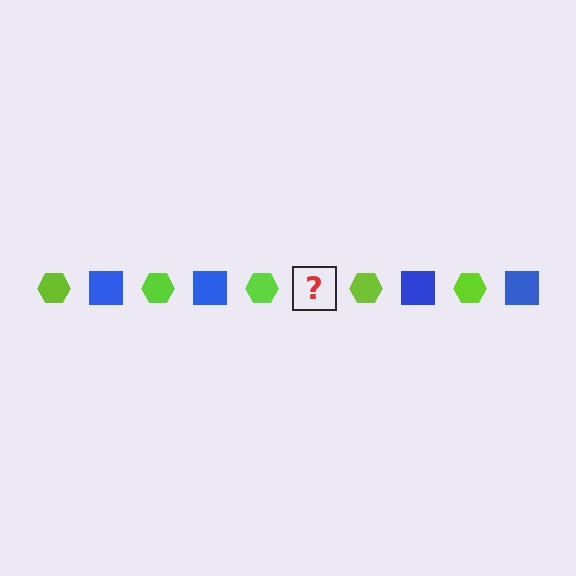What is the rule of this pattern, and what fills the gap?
The rule is that the pattern alternates between lime hexagon and blue square. The gap should be filled with a blue square.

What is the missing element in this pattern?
The missing element is a blue square.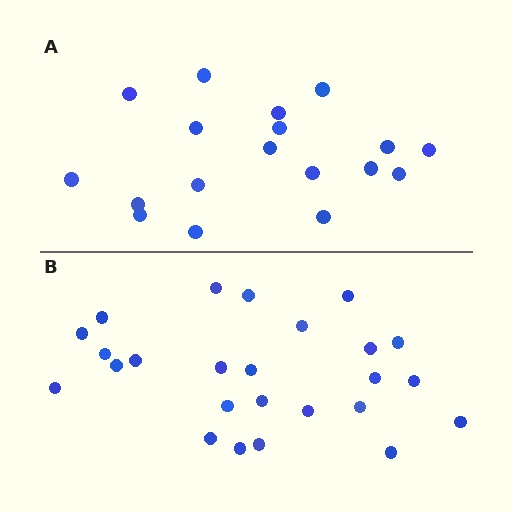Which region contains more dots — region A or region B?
Region B (the bottom region) has more dots.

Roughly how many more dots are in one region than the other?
Region B has roughly 8 or so more dots than region A.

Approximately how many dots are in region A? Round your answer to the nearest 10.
About 20 dots. (The exact count is 18, which rounds to 20.)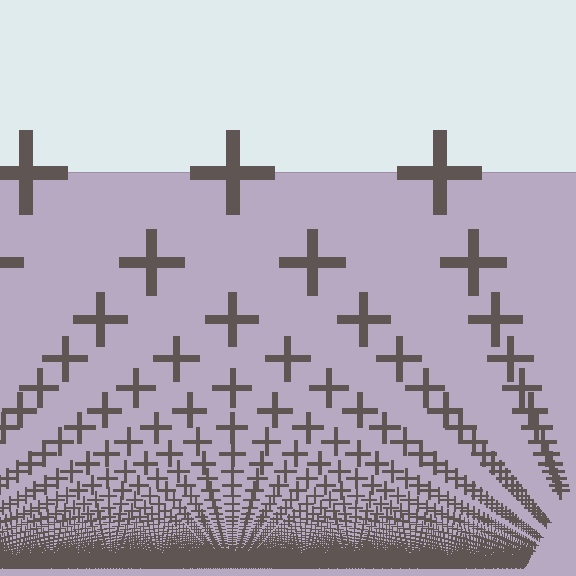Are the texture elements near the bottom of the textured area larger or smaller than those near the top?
Smaller. The gradient is inverted — elements near the bottom are smaller and denser.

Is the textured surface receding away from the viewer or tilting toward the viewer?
The surface appears to tilt toward the viewer. Texture elements get larger and sparser toward the top.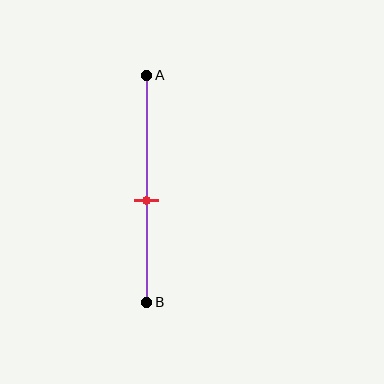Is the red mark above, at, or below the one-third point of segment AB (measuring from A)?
The red mark is below the one-third point of segment AB.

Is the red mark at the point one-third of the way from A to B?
No, the mark is at about 55% from A, not at the 33% one-third point.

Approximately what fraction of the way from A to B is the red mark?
The red mark is approximately 55% of the way from A to B.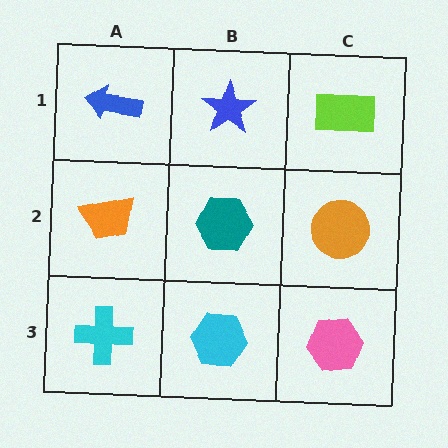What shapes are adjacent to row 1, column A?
An orange trapezoid (row 2, column A), a blue star (row 1, column B).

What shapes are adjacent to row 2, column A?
A blue arrow (row 1, column A), a cyan cross (row 3, column A), a teal hexagon (row 2, column B).